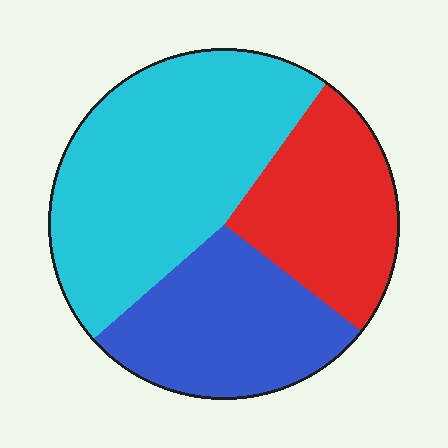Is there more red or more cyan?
Cyan.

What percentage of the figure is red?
Red takes up between a sixth and a third of the figure.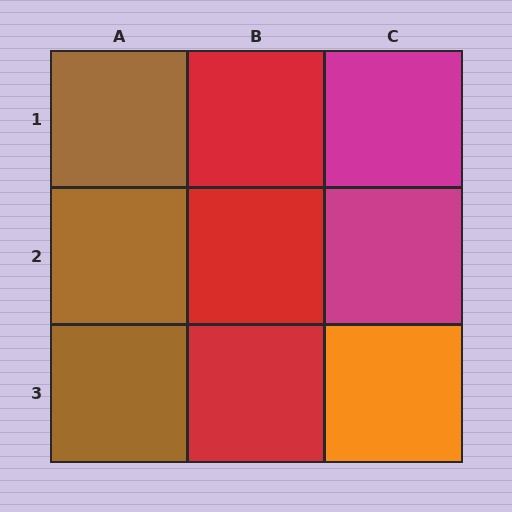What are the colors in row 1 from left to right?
Brown, red, magenta.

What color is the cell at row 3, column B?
Red.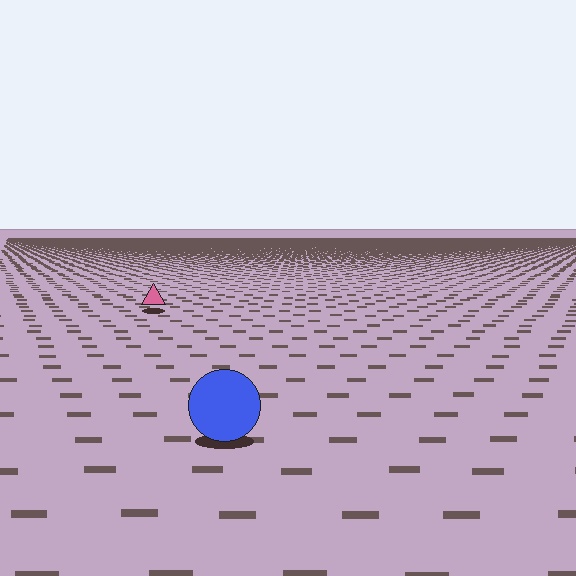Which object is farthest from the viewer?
The pink triangle is farthest from the viewer. It appears smaller and the ground texture around it is denser.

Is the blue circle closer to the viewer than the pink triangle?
Yes. The blue circle is closer — you can tell from the texture gradient: the ground texture is coarser near it.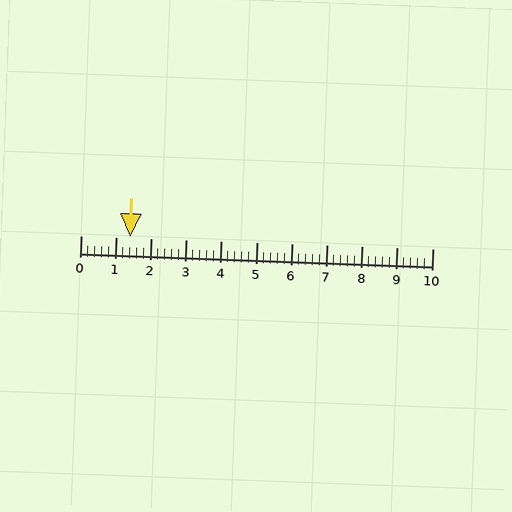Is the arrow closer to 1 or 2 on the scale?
The arrow is closer to 1.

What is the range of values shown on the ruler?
The ruler shows values from 0 to 10.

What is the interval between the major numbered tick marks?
The major tick marks are spaced 1 units apart.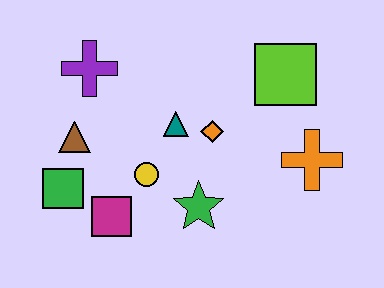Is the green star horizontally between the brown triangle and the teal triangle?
No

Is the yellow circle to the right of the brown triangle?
Yes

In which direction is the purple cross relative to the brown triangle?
The purple cross is above the brown triangle.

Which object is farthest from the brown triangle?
The orange cross is farthest from the brown triangle.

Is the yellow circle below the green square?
No